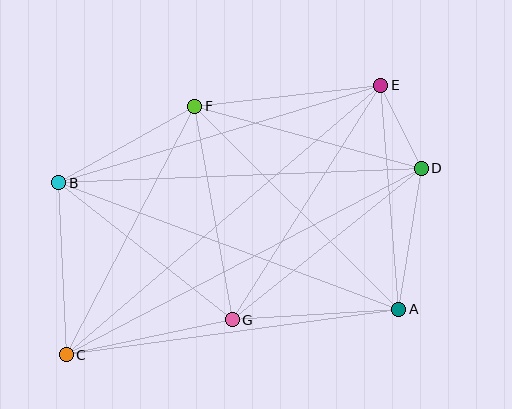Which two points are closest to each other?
Points D and E are closest to each other.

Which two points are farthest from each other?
Points C and E are farthest from each other.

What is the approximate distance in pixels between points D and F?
The distance between D and F is approximately 235 pixels.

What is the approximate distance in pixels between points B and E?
The distance between B and E is approximately 336 pixels.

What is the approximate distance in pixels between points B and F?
The distance between B and F is approximately 156 pixels.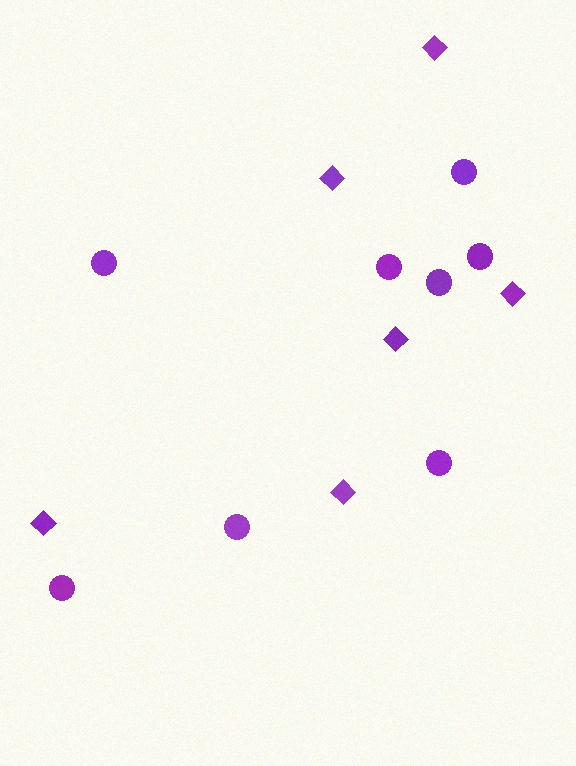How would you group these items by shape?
There are 2 groups: one group of diamonds (6) and one group of circles (8).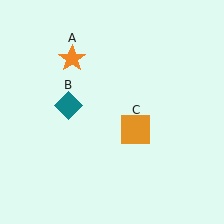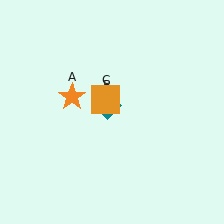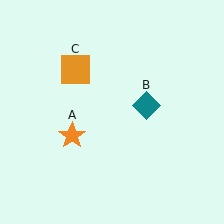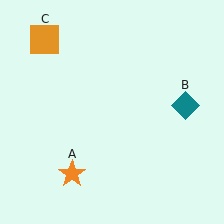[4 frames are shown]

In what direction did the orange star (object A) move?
The orange star (object A) moved down.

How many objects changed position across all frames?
3 objects changed position: orange star (object A), teal diamond (object B), orange square (object C).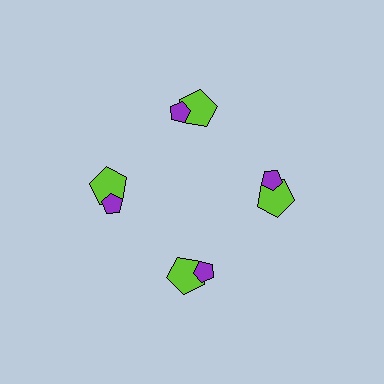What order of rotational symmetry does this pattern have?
This pattern has 4-fold rotational symmetry.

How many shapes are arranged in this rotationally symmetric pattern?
There are 8 shapes, arranged in 4 groups of 2.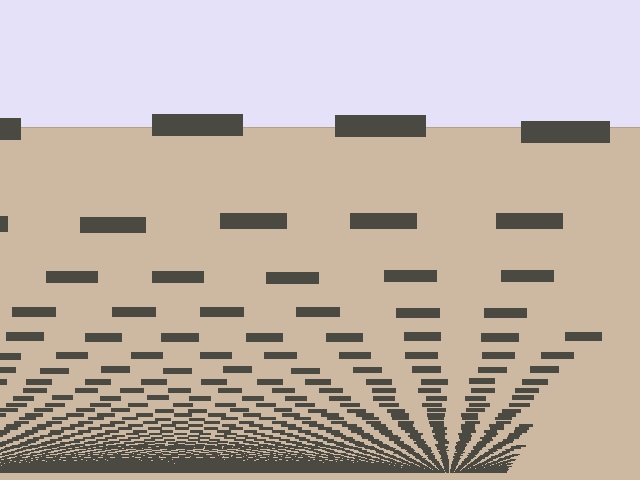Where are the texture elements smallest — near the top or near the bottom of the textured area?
Near the bottom.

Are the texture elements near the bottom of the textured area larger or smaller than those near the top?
Smaller. The gradient is inverted — elements near the bottom are smaller and denser.